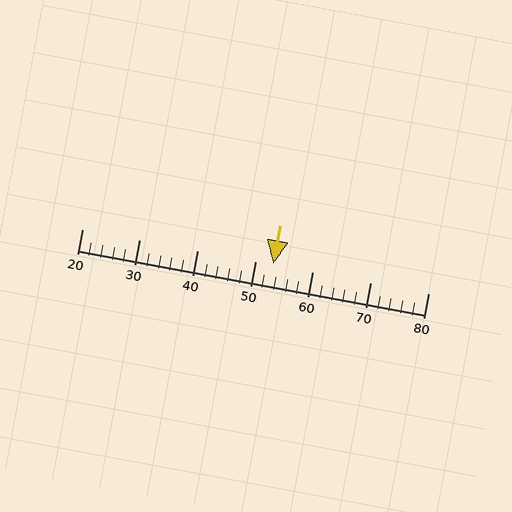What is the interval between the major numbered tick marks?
The major tick marks are spaced 10 units apart.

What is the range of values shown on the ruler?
The ruler shows values from 20 to 80.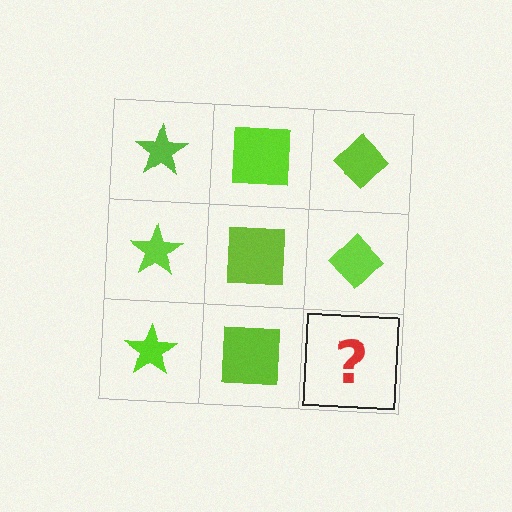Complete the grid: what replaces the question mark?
The question mark should be replaced with a lime diamond.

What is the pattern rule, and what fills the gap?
The rule is that each column has a consistent shape. The gap should be filled with a lime diamond.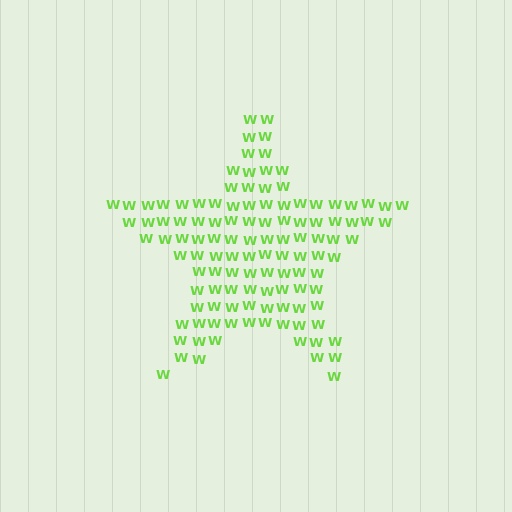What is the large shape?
The large shape is a star.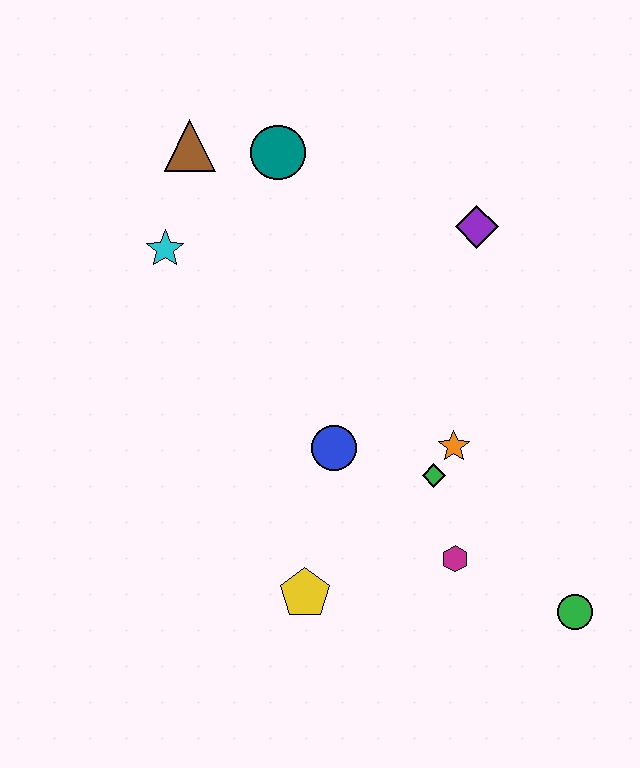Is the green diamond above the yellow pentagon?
Yes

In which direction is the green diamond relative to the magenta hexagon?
The green diamond is above the magenta hexagon.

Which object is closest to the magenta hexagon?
The green diamond is closest to the magenta hexagon.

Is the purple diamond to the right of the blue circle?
Yes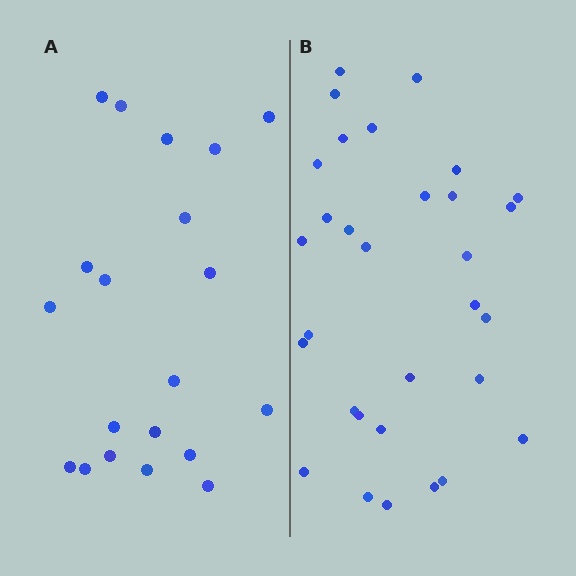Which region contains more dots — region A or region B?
Region B (the right region) has more dots.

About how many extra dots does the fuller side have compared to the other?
Region B has roughly 12 or so more dots than region A.